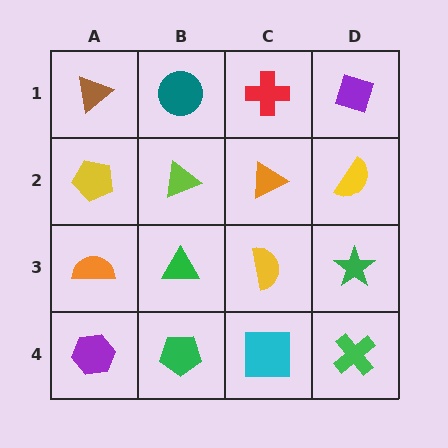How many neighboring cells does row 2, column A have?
3.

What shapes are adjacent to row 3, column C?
An orange triangle (row 2, column C), a cyan square (row 4, column C), a green triangle (row 3, column B), a green star (row 3, column D).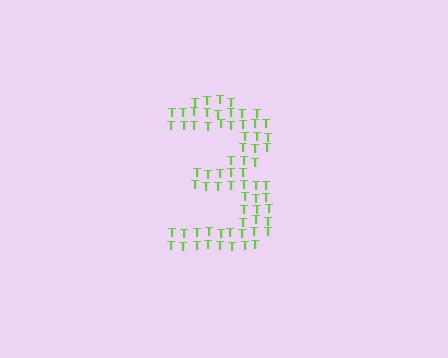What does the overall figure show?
The overall figure shows the digit 3.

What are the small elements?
The small elements are letter T's.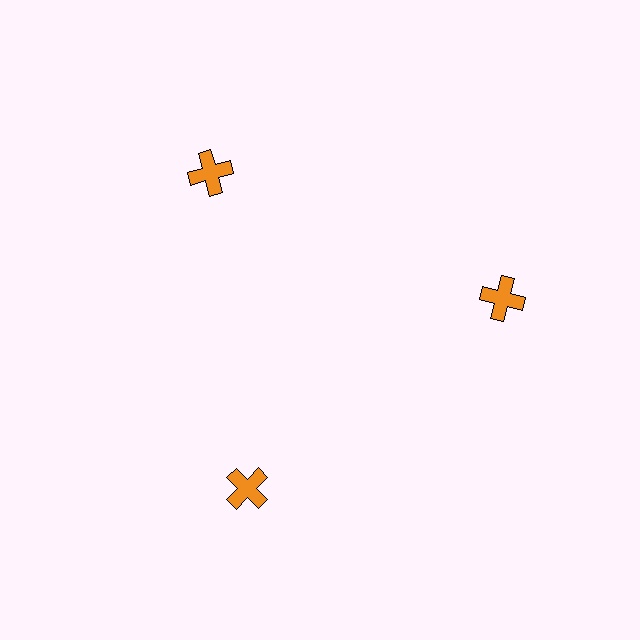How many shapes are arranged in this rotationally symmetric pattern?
There are 3 shapes, arranged in 3 groups of 1.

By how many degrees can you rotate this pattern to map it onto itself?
The pattern maps onto itself every 120 degrees of rotation.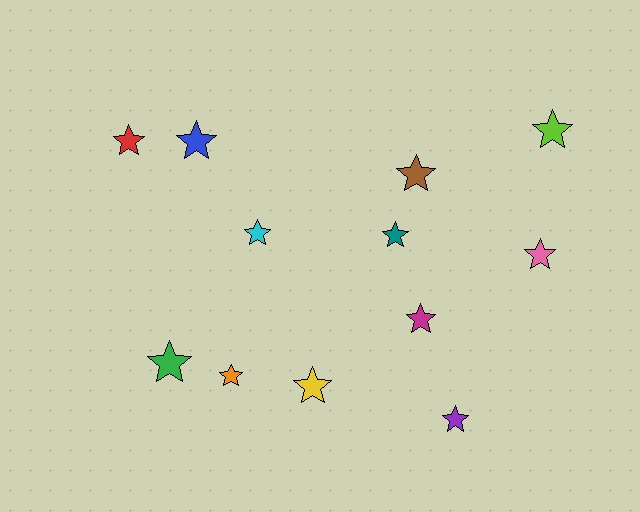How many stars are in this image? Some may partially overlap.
There are 12 stars.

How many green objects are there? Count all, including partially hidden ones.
There is 1 green object.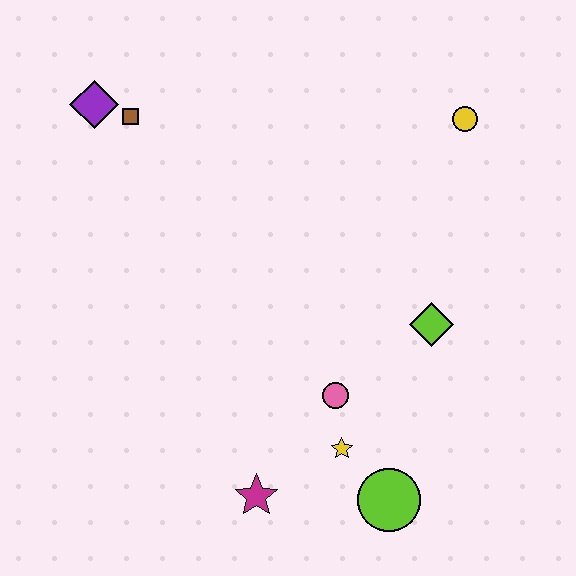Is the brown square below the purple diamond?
Yes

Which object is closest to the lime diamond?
The pink circle is closest to the lime diamond.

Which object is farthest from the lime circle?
The purple diamond is farthest from the lime circle.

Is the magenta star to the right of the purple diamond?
Yes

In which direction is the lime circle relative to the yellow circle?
The lime circle is below the yellow circle.